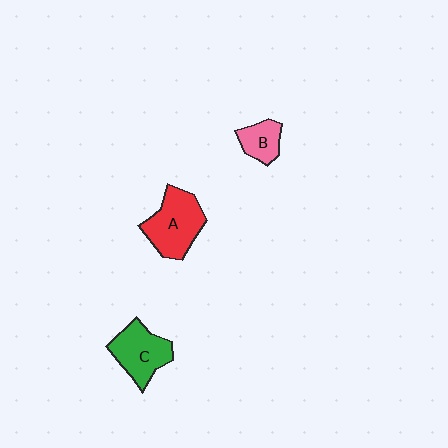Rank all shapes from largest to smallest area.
From largest to smallest: A (red), C (green), B (pink).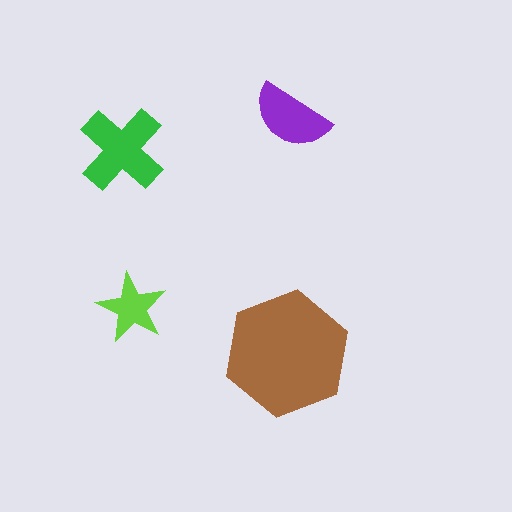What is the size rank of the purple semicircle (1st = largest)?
3rd.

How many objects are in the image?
There are 4 objects in the image.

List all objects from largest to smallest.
The brown hexagon, the green cross, the purple semicircle, the lime star.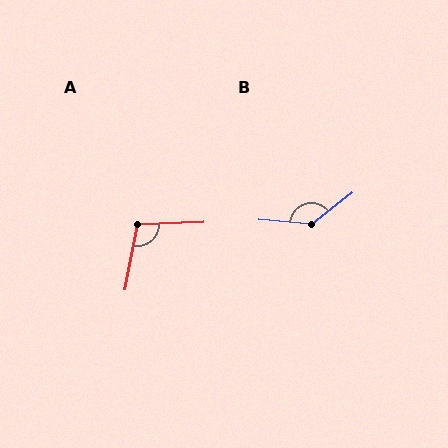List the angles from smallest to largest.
A (103°), B (137°).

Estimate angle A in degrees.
Approximately 103 degrees.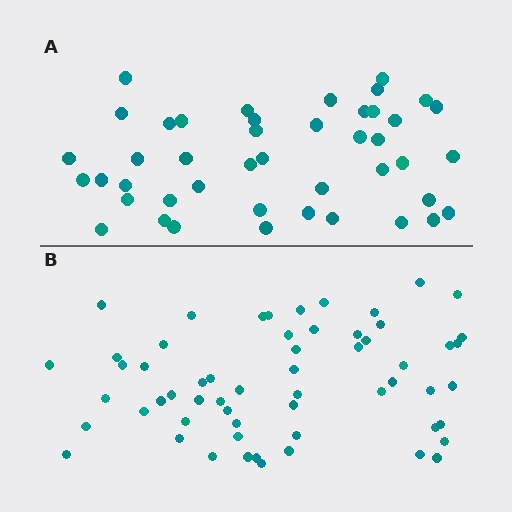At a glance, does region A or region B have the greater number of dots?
Region B (the bottom region) has more dots.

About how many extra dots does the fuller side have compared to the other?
Region B has approximately 15 more dots than region A.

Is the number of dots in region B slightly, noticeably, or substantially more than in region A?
Region B has noticeably more, but not dramatically so. The ratio is roughly 1.3 to 1.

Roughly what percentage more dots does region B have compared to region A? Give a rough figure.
About 35% more.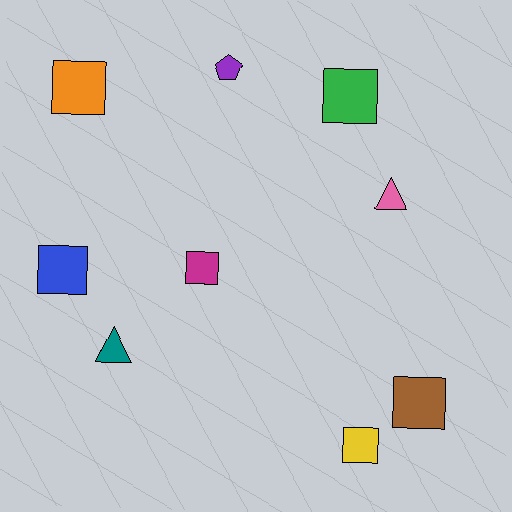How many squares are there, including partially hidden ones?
There are 6 squares.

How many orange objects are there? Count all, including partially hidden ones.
There is 1 orange object.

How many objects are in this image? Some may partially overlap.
There are 9 objects.